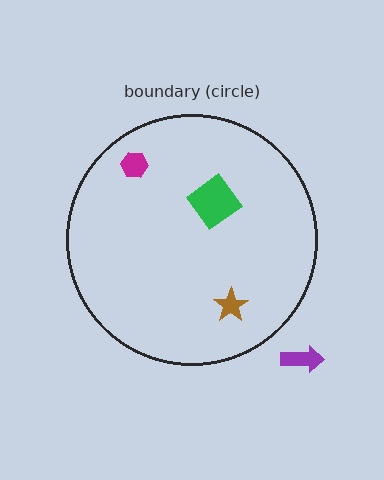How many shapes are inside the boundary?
3 inside, 1 outside.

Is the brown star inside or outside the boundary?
Inside.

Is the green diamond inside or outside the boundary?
Inside.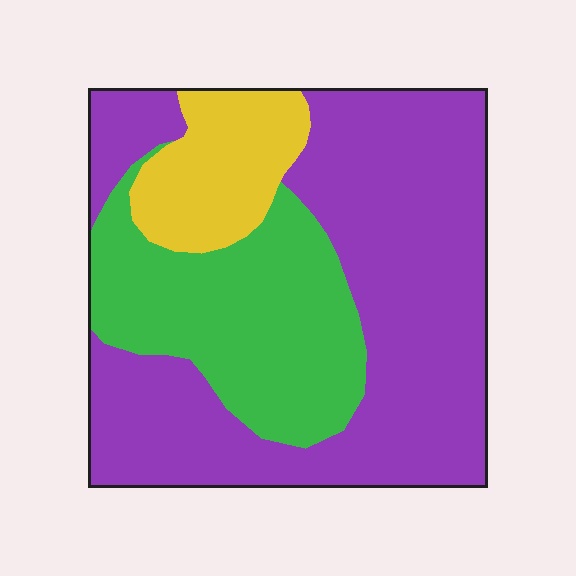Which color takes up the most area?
Purple, at roughly 60%.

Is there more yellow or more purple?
Purple.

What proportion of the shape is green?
Green takes up between a sixth and a third of the shape.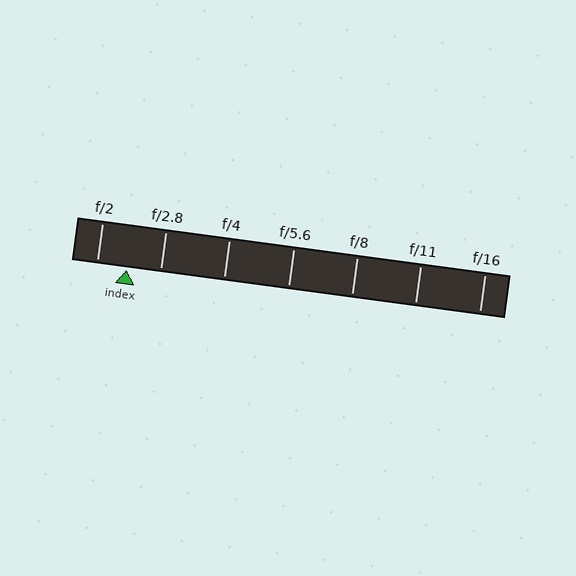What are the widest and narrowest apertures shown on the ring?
The widest aperture shown is f/2 and the narrowest is f/16.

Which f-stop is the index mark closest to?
The index mark is closest to f/2.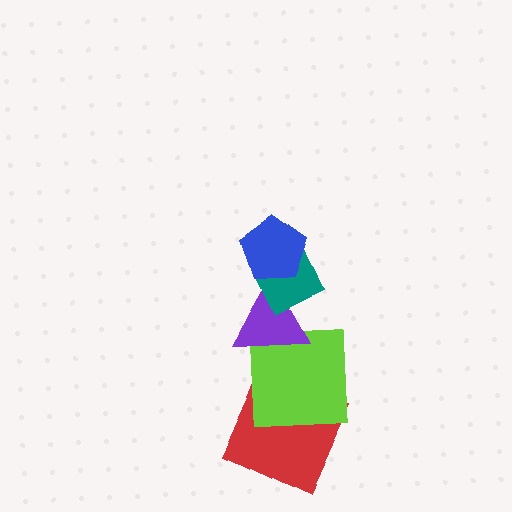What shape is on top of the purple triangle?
The teal diamond is on top of the purple triangle.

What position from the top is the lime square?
The lime square is 4th from the top.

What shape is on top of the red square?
The lime square is on top of the red square.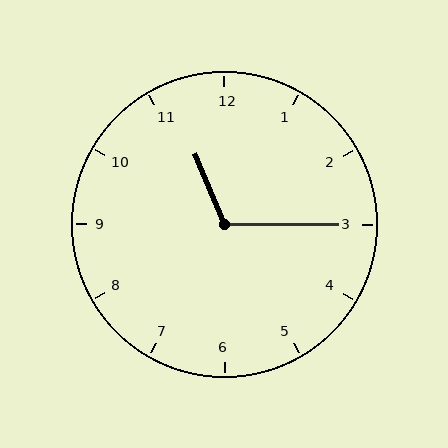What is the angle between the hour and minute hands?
Approximately 112 degrees.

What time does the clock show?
11:15.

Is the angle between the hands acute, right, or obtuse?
It is obtuse.